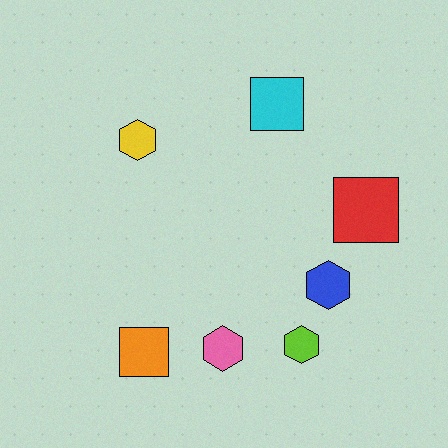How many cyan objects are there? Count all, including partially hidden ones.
There is 1 cyan object.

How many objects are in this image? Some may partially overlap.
There are 7 objects.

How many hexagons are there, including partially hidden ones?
There are 4 hexagons.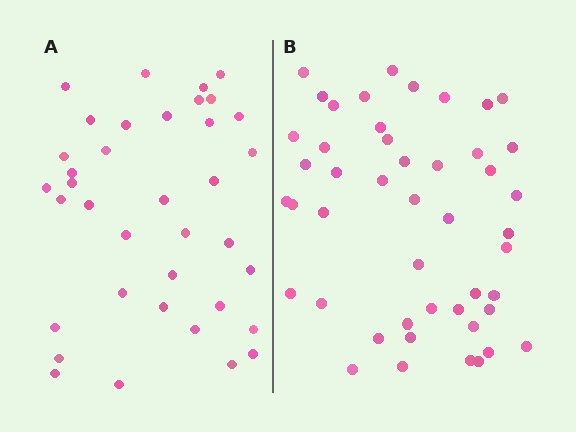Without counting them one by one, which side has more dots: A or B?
Region B (the right region) has more dots.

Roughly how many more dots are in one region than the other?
Region B has roughly 10 or so more dots than region A.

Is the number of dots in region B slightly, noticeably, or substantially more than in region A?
Region B has noticeably more, but not dramatically so. The ratio is roughly 1.3 to 1.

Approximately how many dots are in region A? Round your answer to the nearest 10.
About 40 dots. (The exact count is 37, which rounds to 40.)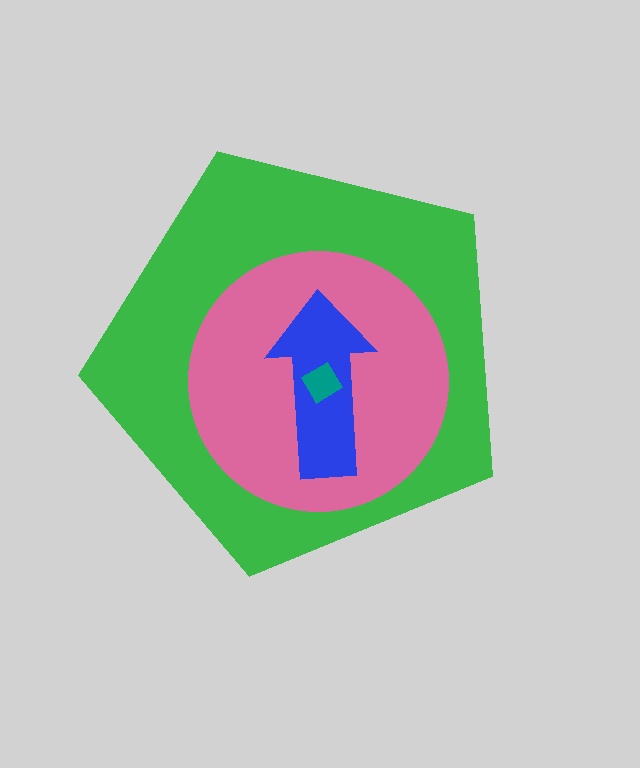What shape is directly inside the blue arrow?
The teal diamond.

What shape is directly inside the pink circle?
The blue arrow.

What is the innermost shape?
The teal diamond.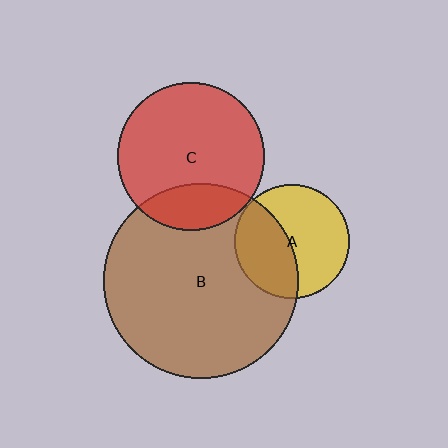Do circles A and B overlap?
Yes.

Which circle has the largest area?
Circle B (brown).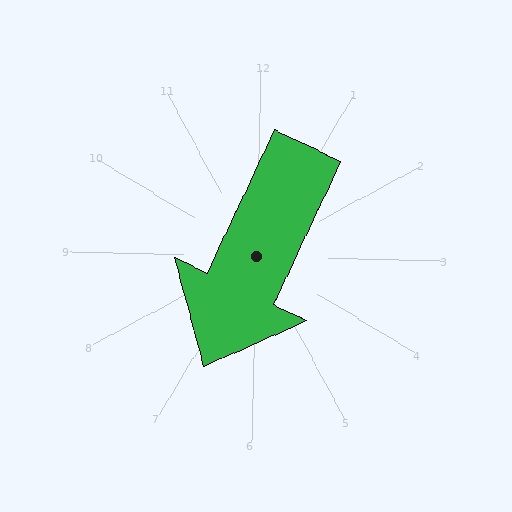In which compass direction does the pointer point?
Southwest.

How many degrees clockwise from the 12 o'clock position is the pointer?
Approximately 204 degrees.